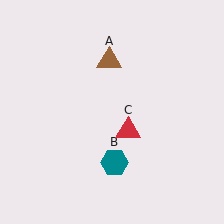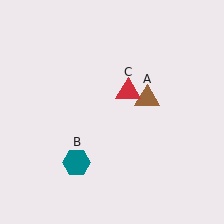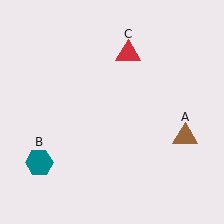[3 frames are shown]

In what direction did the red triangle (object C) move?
The red triangle (object C) moved up.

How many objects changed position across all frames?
3 objects changed position: brown triangle (object A), teal hexagon (object B), red triangle (object C).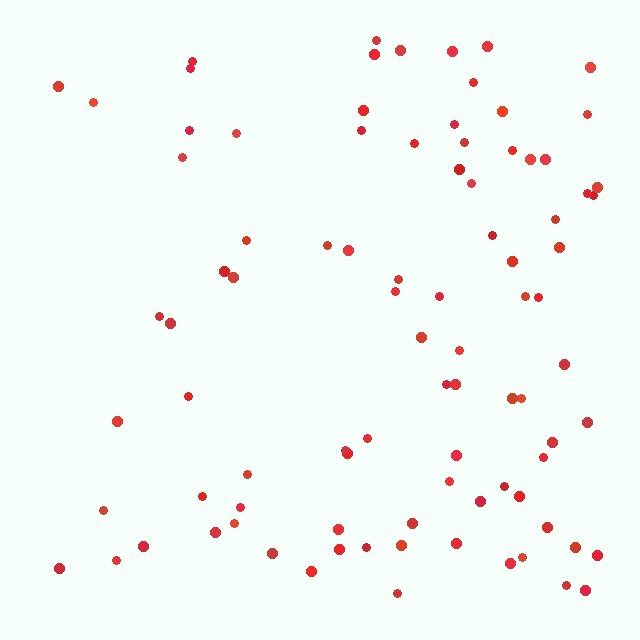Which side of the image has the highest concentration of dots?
The right.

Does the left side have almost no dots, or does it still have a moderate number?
Still a moderate number, just noticeably fewer than the right.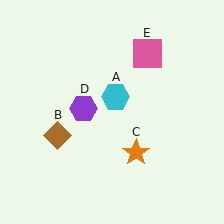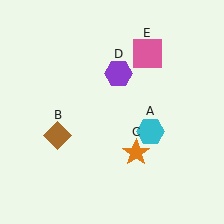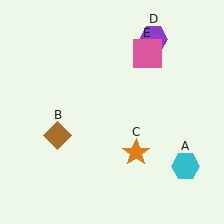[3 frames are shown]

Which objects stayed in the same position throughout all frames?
Brown diamond (object B) and orange star (object C) and pink square (object E) remained stationary.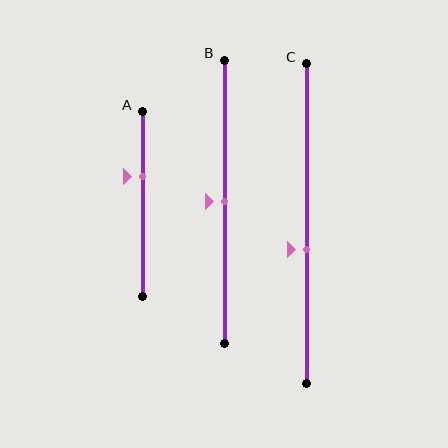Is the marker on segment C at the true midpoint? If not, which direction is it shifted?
No, the marker on segment C is shifted downward by about 8% of the segment length.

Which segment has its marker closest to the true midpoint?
Segment B has its marker closest to the true midpoint.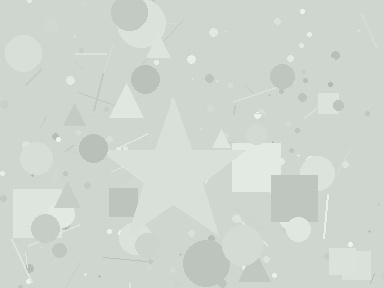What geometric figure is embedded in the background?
A star is embedded in the background.